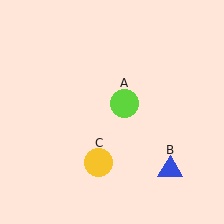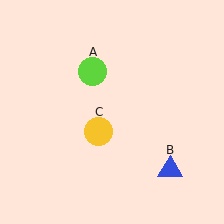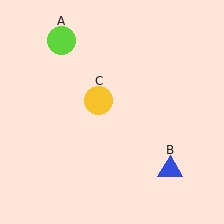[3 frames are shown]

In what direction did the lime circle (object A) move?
The lime circle (object A) moved up and to the left.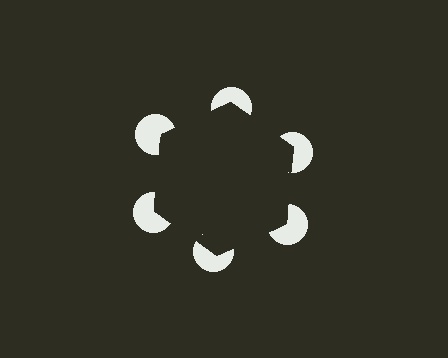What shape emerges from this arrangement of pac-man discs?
An illusory hexagon — its edges are inferred from the aligned wedge cuts in the pac-man discs, not physically drawn.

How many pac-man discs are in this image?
There are 6 — one at each vertex of the illusory hexagon.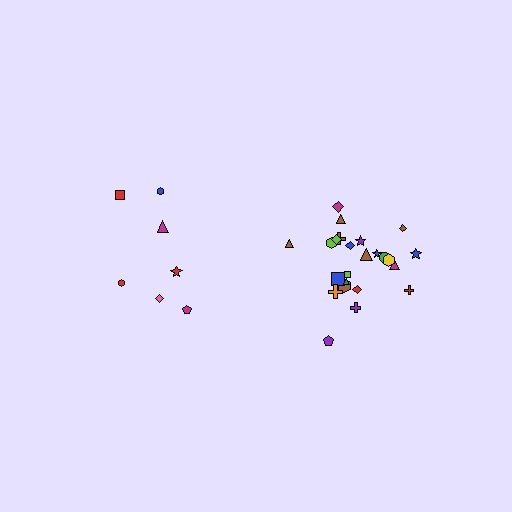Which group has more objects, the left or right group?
The right group.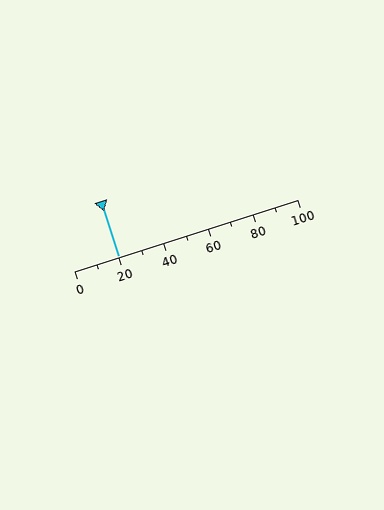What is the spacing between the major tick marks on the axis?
The major ticks are spaced 20 apart.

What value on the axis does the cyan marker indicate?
The marker indicates approximately 20.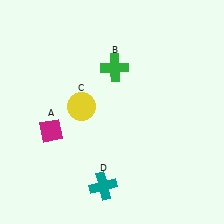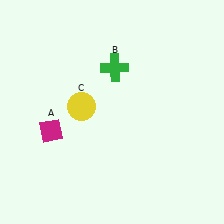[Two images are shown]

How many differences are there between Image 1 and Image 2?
There is 1 difference between the two images.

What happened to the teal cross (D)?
The teal cross (D) was removed in Image 2. It was in the bottom-left area of Image 1.